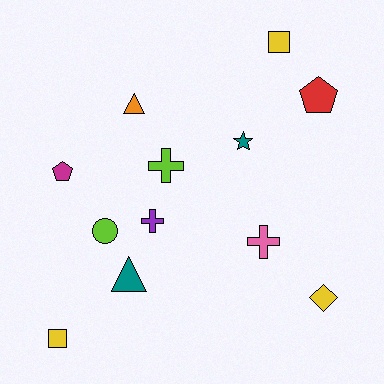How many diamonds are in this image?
There is 1 diamond.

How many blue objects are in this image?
There are no blue objects.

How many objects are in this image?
There are 12 objects.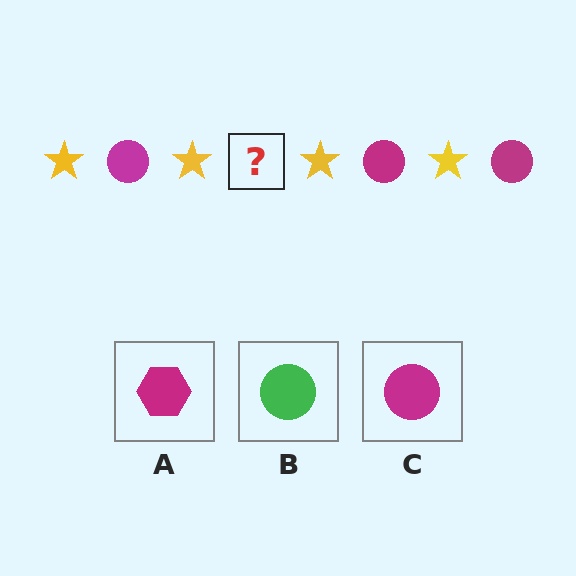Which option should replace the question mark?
Option C.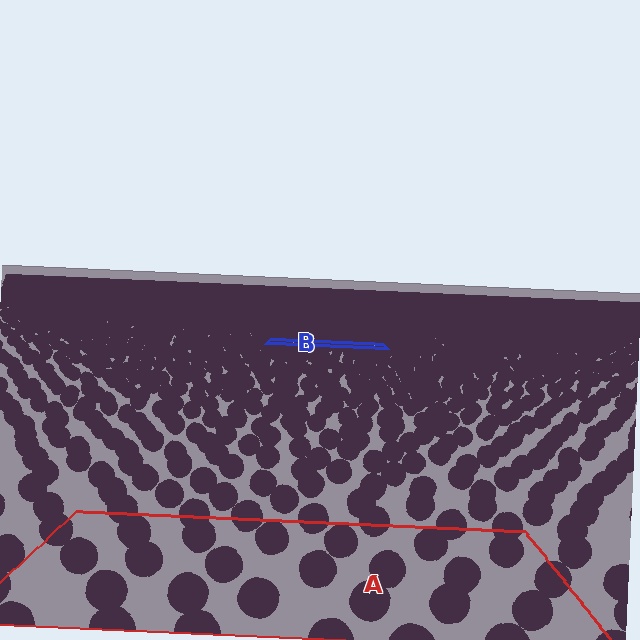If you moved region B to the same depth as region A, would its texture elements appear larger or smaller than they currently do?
They would appear larger. At a closer depth, the same texture elements are projected at a bigger on-screen size.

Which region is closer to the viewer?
Region A is closer. The texture elements there are larger and more spread out.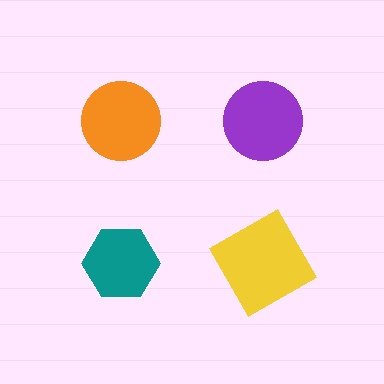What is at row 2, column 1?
A teal hexagon.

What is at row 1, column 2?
A purple circle.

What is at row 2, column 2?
A yellow square.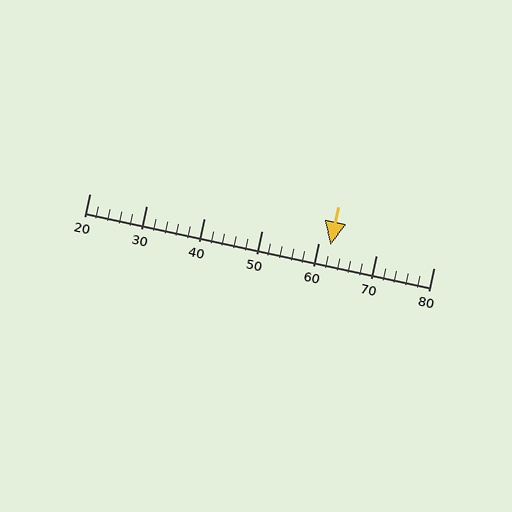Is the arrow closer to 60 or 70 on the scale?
The arrow is closer to 60.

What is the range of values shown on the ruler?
The ruler shows values from 20 to 80.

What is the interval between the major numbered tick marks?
The major tick marks are spaced 10 units apart.